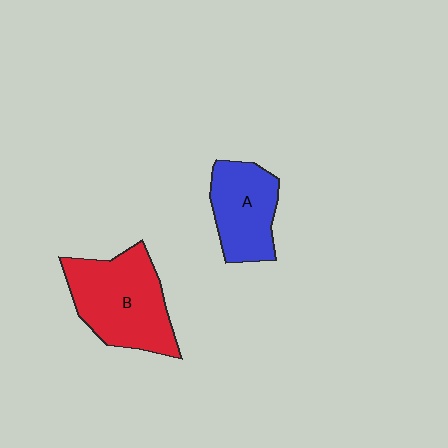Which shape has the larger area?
Shape B (red).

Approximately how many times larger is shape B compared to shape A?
Approximately 1.4 times.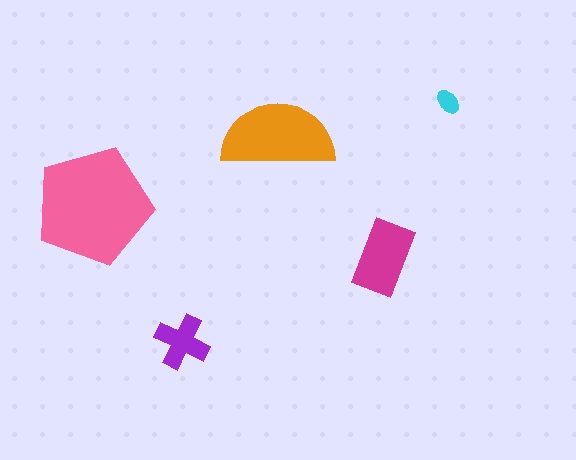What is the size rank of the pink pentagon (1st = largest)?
1st.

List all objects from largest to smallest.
The pink pentagon, the orange semicircle, the magenta rectangle, the purple cross, the cyan ellipse.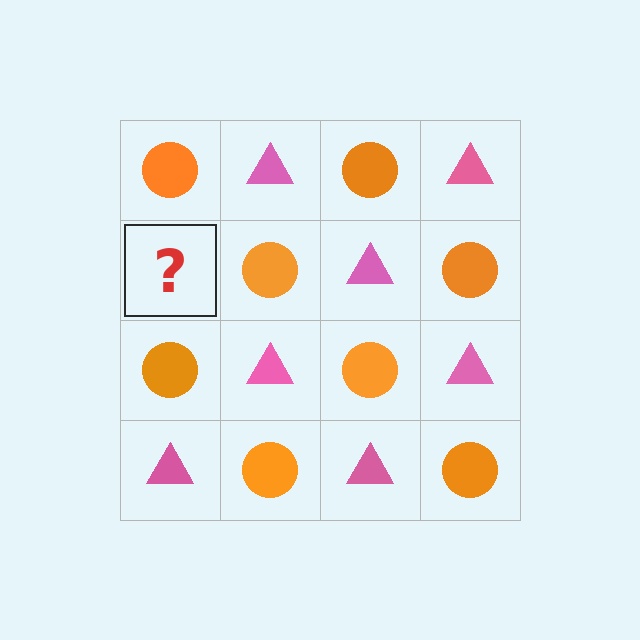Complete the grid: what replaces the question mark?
The question mark should be replaced with a pink triangle.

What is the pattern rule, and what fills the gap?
The rule is that it alternates orange circle and pink triangle in a checkerboard pattern. The gap should be filled with a pink triangle.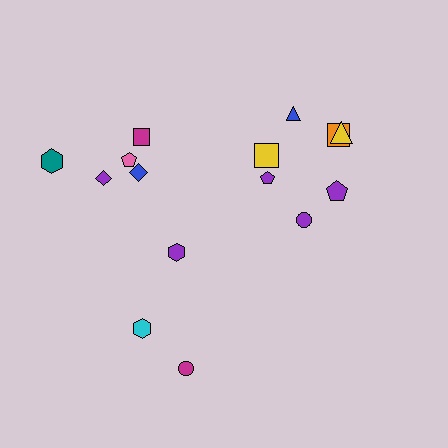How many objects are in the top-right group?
There are 7 objects.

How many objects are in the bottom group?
There are 3 objects.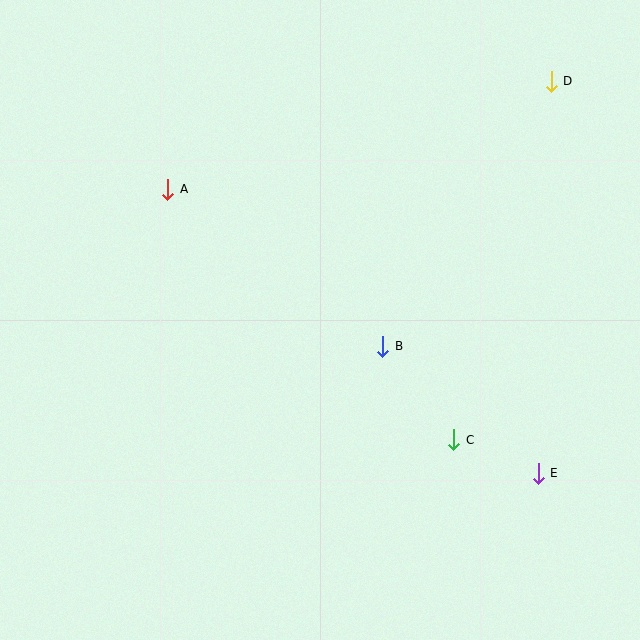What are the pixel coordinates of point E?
Point E is at (538, 473).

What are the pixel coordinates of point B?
Point B is at (383, 346).